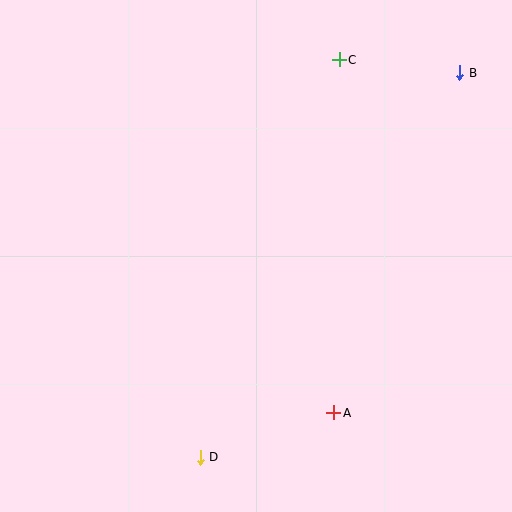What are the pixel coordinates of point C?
Point C is at (339, 60).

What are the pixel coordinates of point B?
Point B is at (460, 73).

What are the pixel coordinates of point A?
Point A is at (334, 413).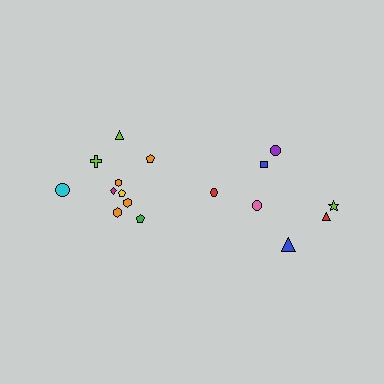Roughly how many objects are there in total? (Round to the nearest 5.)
Roughly 15 objects in total.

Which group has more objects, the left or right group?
The left group.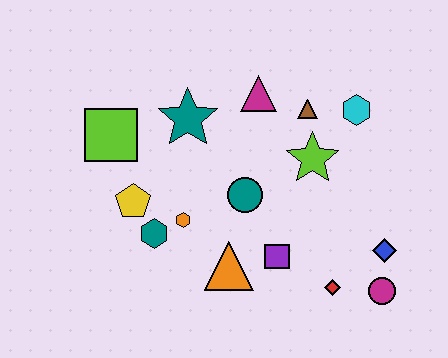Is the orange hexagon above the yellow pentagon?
No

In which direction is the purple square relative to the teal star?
The purple square is below the teal star.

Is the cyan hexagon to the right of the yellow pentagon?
Yes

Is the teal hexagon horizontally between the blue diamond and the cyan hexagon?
No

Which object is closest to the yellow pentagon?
The teal hexagon is closest to the yellow pentagon.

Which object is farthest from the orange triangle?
The cyan hexagon is farthest from the orange triangle.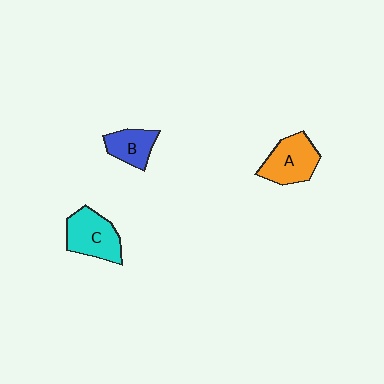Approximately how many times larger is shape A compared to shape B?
Approximately 1.4 times.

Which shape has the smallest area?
Shape B (blue).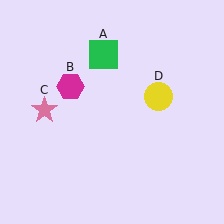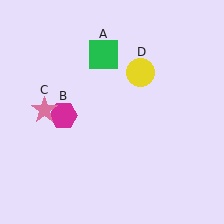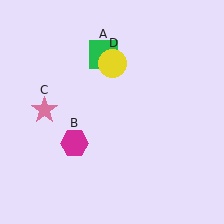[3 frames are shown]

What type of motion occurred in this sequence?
The magenta hexagon (object B), yellow circle (object D) rotated counterclockwise around the center of the scene.